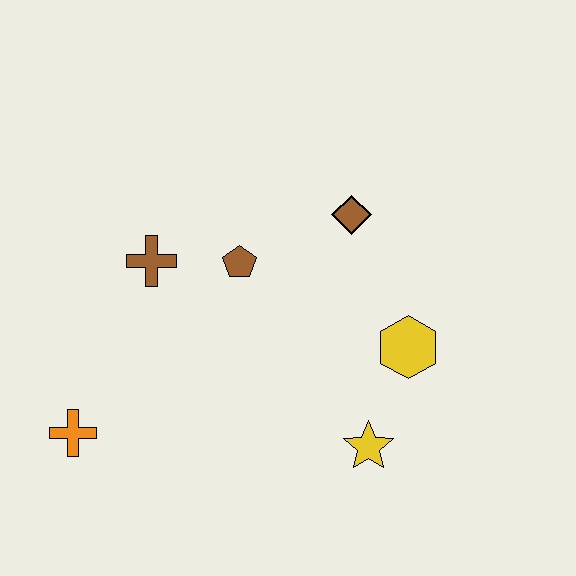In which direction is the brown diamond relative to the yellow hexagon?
The brown diamond is above the yellow hexagon.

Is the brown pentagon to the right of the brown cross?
Yes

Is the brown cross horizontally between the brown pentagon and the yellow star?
No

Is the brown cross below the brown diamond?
Yes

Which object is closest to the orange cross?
The brown cross is closest to the orange cross.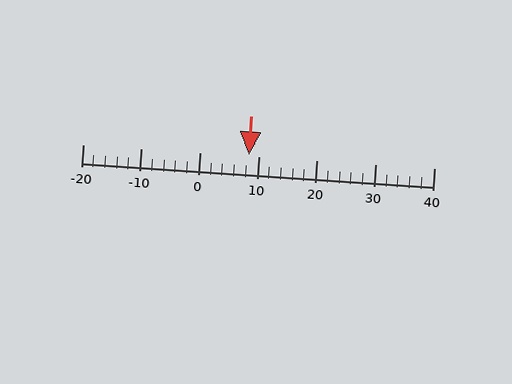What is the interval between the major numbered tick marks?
The major tick marks are spaced 10 units apart.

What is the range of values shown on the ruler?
The ruler shows values from -20 to 40.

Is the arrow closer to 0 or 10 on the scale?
The arrow is closer to 10.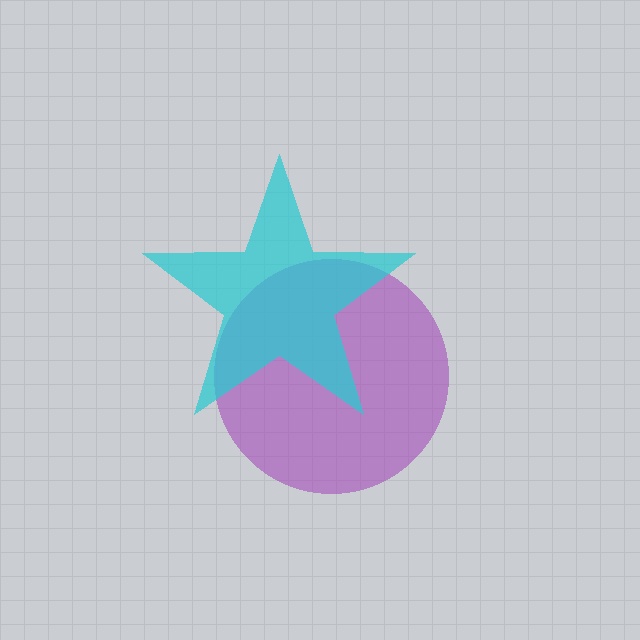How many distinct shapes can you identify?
There are 2 distinct shapes: a purple circle, a cyan star.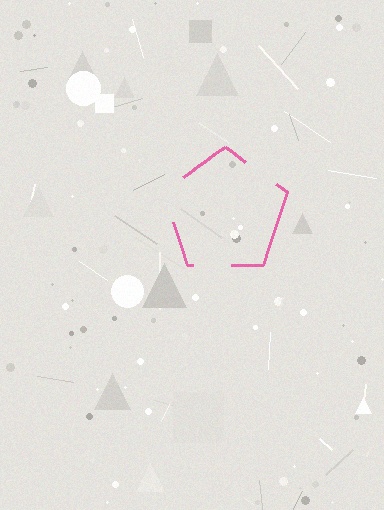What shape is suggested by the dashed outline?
The dashed outline suggests a pentagon.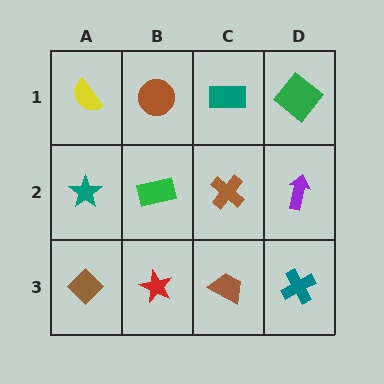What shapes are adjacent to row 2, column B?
A brown circle (row 1, column B), a red star (row 3, column B), a teal star (row 2, column A), a brown cross (row 2, column C).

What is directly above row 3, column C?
A brown cross.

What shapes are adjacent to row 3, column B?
A green rectangle (row 2, column B), a brown diamond (row 3, column A), a brown trapezoid (row 3, column C).